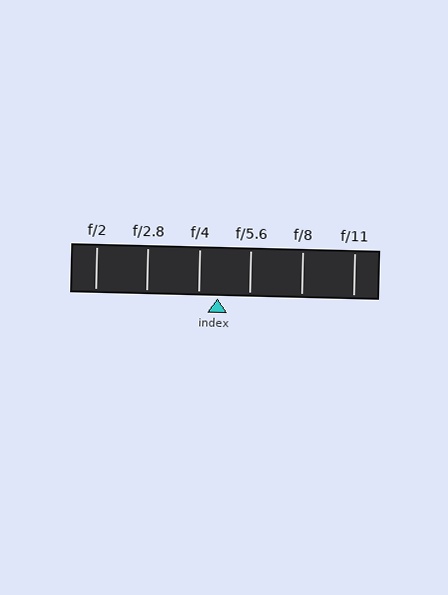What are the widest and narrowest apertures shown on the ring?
The widest aperture shown is f/2 and the narrowest is f/11.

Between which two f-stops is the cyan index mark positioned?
The index mark is between f/4 and f/5.6.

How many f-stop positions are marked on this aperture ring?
There are 6 f-stop positions marked.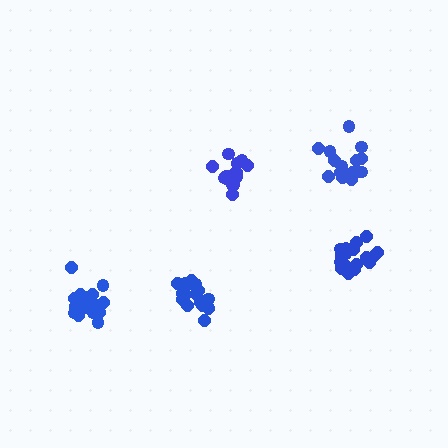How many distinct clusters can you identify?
There are 5 distinct clusters.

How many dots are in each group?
Group 1: 19 dots, Group 2: 20 dots, Group 3: 19 dots, Group 4: 15 dots, Group 5: 20 dots (93 total).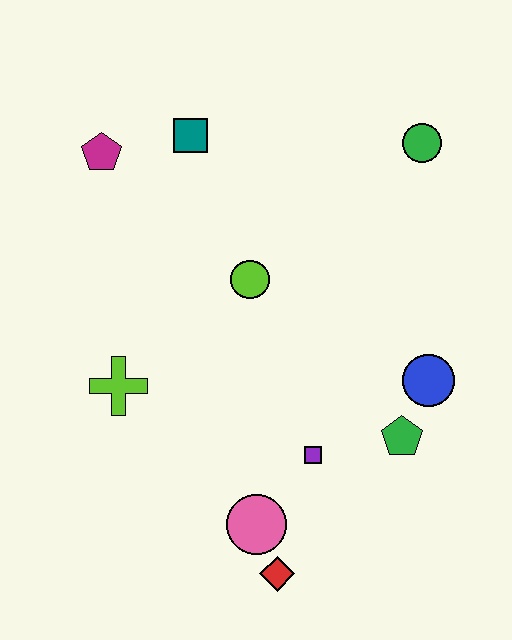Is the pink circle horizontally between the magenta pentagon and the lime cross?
No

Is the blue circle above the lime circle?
No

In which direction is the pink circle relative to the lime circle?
The pink circle is below the lime circle.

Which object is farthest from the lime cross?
The green circle is farthest from the lime cross.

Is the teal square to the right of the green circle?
No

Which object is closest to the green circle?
The lime circle is closest to the green circle.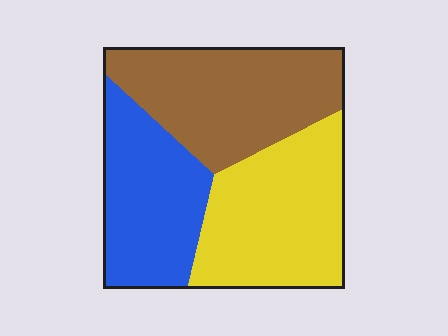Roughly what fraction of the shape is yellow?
Yellow takes up about three eighths (3/8) of the shape.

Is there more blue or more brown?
Brown.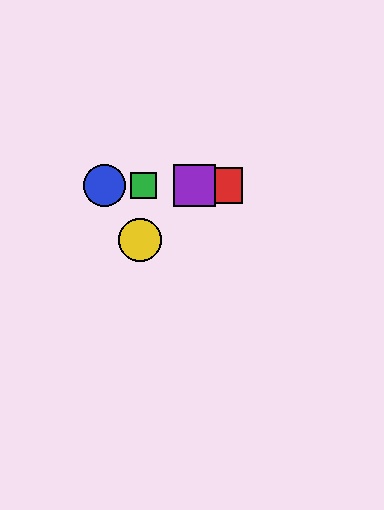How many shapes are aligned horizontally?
4 shapes (the red square, the blue circle, the green square, the purple square) are aligned horizontally.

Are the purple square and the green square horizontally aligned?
Yes, both are at y≈186.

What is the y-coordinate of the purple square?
The purple square is at y≈186.